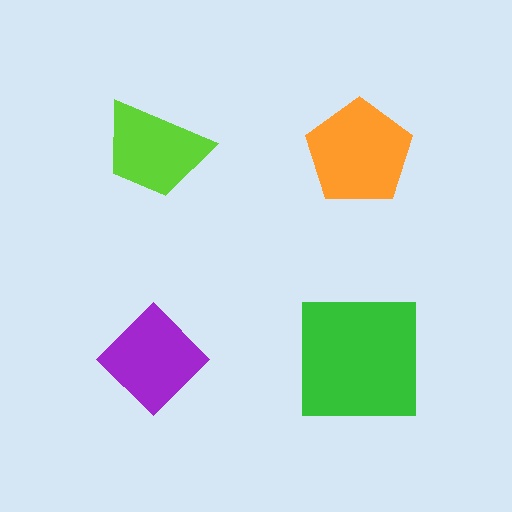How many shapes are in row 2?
2 shapes.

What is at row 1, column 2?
An orange pentagon.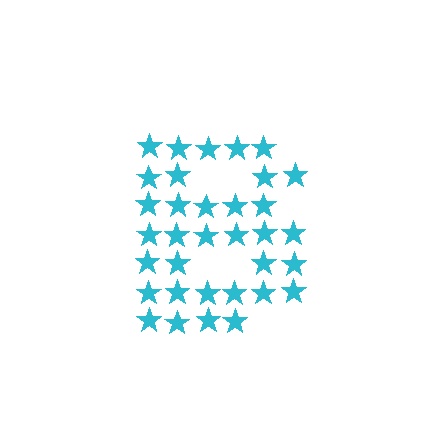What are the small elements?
The small elements are stars.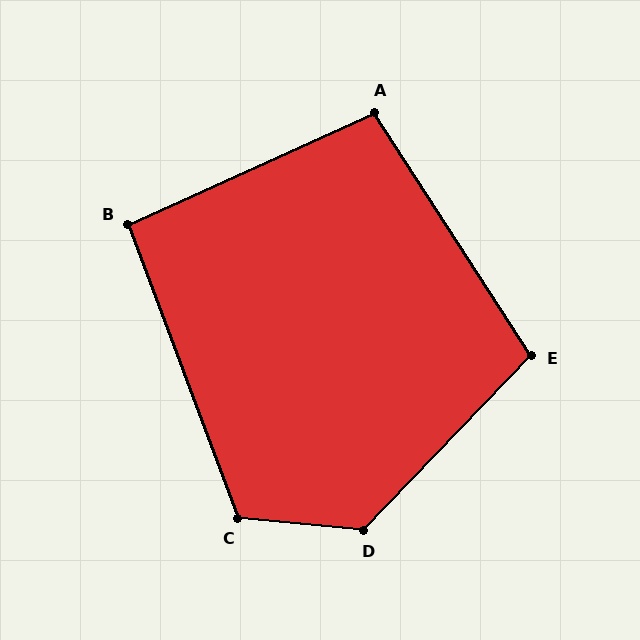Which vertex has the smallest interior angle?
B, at approximately 94 degrees.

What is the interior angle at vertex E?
Approximately 103 degrees (obtuse).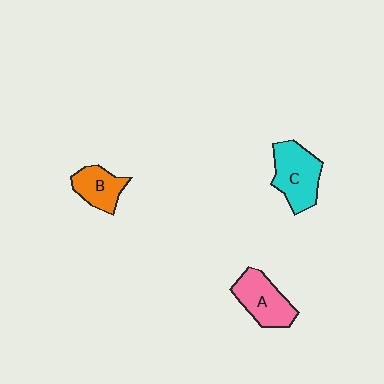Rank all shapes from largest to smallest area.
From largest to smallest: C (cyan), A (pink), B (orange).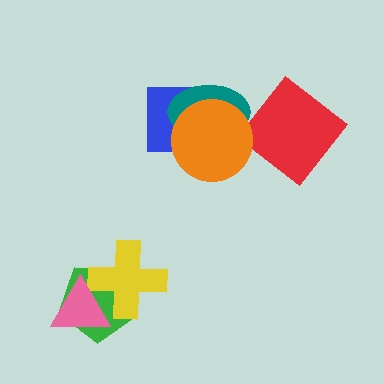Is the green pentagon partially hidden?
Yes, it is partially covered by another shape.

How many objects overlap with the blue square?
2 objects overlap with the blue square.